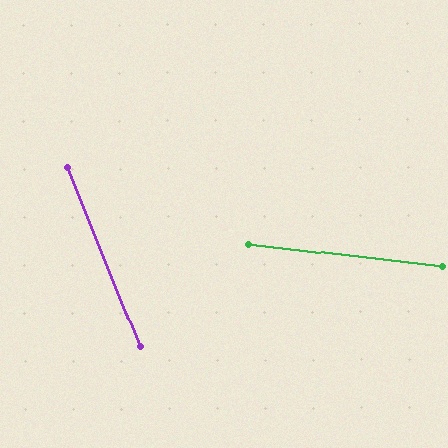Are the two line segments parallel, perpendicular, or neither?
Neither parallel nor perpendicular — they differ by about 62°.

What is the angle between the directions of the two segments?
Approximately 62 degrees.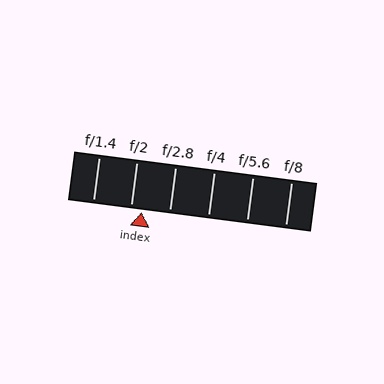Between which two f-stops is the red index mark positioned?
The index mark is between f/2 and f/2.8.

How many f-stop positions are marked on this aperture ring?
There are 6 f-stop positions marked.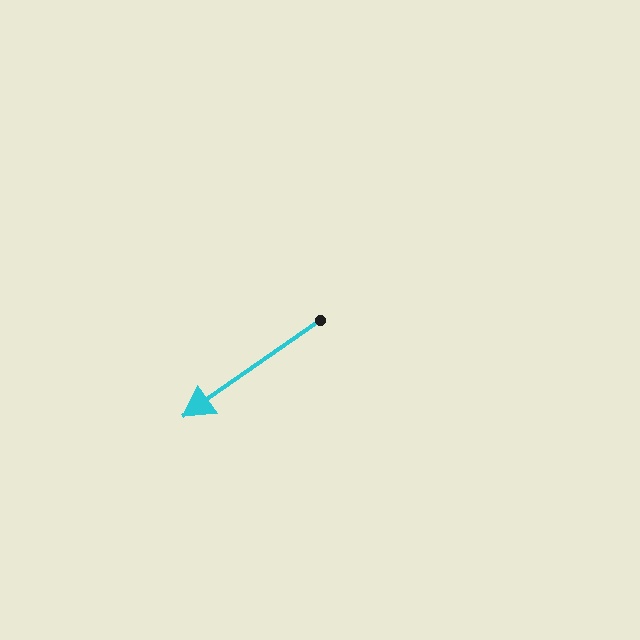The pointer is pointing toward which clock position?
Roughly 8 o'clock.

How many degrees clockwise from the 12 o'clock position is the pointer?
Approximately 235 degrees.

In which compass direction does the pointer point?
Southwest.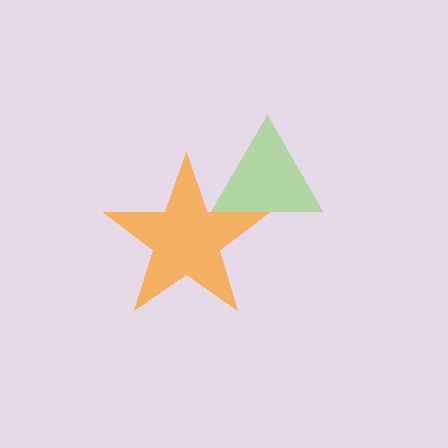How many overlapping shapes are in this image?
There are 2 overlapping shapes in the image.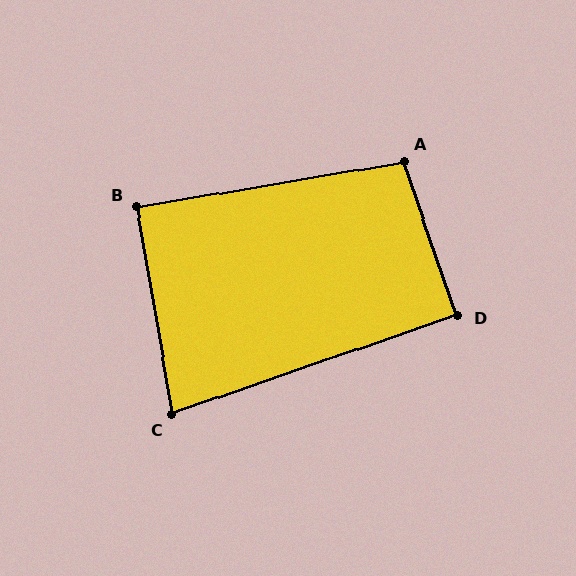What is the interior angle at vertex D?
Approximately 90 degrees (approximately right).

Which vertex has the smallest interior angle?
C, at approximately 81 degrees.